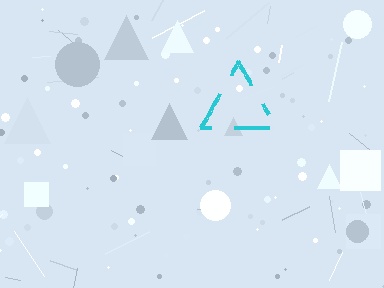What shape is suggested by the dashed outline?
The dashed outline suggests a triangle.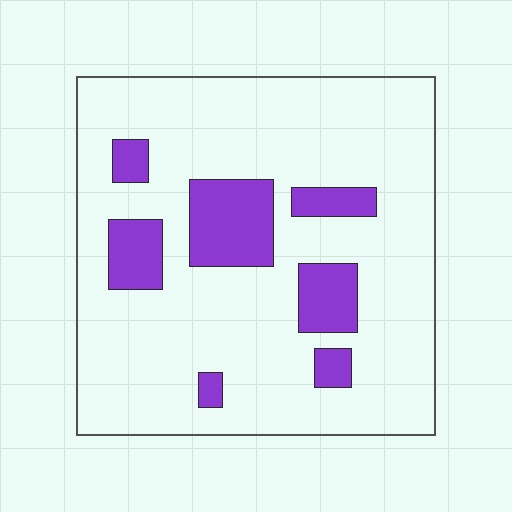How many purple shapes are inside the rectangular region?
7.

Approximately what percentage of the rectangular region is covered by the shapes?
Approximately 15%.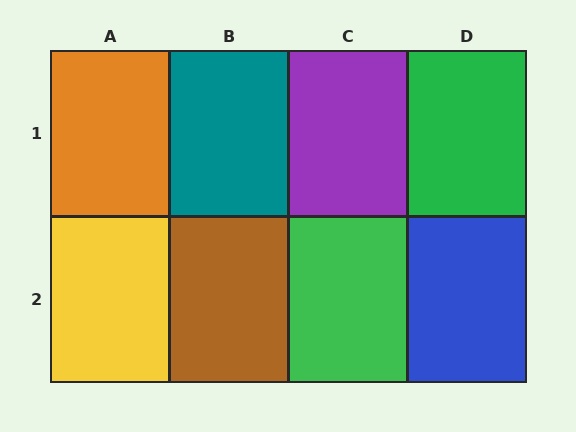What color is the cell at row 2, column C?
Green.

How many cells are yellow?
1 cell is yellow.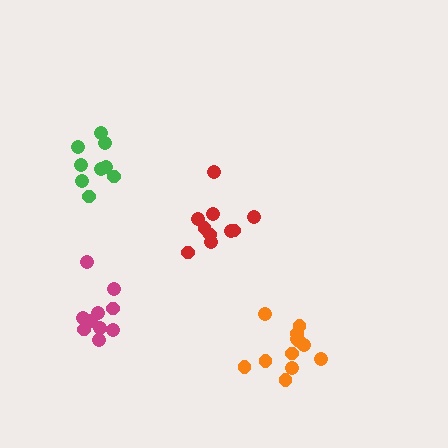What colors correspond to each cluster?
The clusters are colored: magenta, green, orange, red.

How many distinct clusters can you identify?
There are 4 distinct clusters.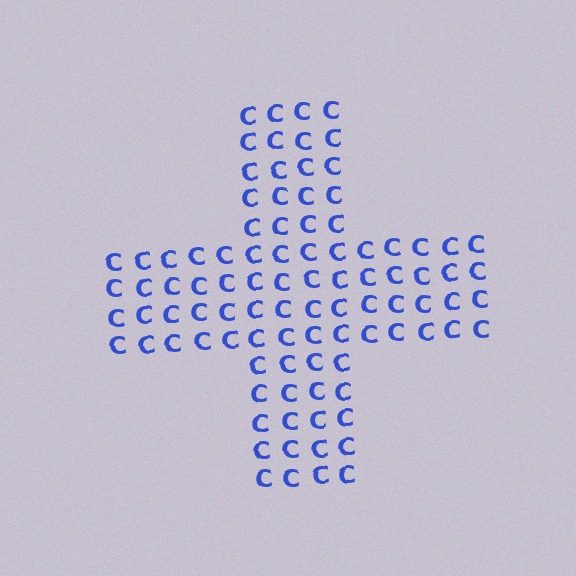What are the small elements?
The small elements are letter C's.